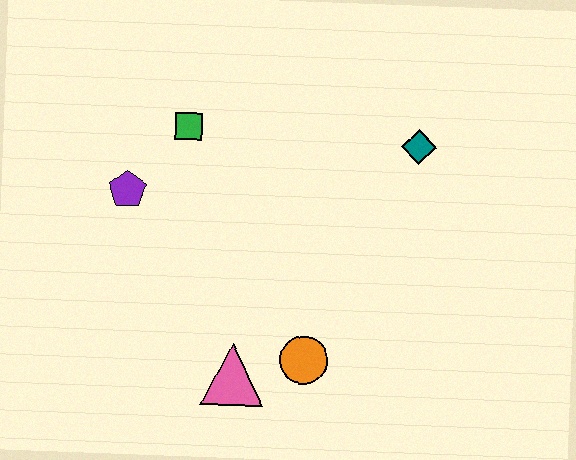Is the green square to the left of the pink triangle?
Yes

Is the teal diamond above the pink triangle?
Yes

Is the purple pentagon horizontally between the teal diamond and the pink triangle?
No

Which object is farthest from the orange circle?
The green square is farthest from the orange circle.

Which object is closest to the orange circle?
The pink triangle is closest to the orange circle.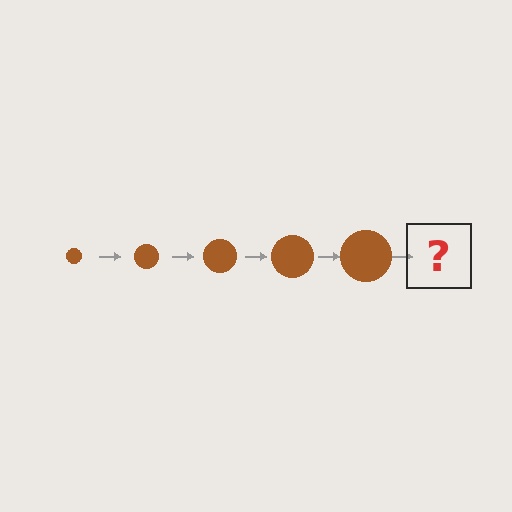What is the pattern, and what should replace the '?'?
The pattern is that the circle gets progressively larger each step. The '?' should be a brown circle, larger than the previous one.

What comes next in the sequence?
The next element should be a brown circle, larger than the previous one.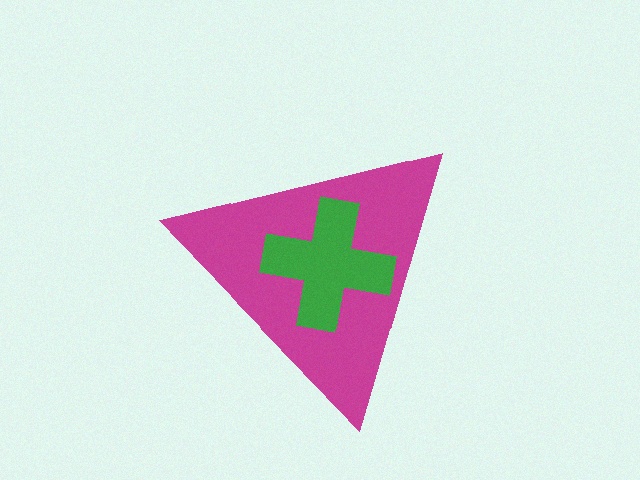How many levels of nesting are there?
2.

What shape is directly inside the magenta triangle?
The green cross.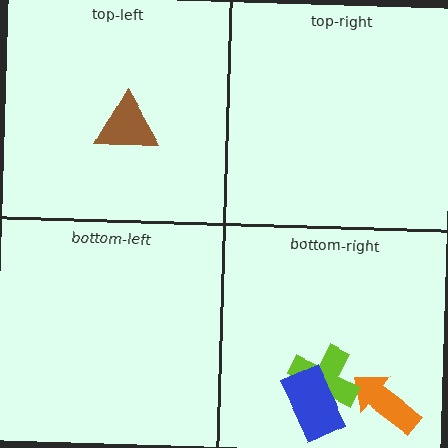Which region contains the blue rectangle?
The bottom-right region.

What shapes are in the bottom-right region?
The orange arrow, the lime cross, the blue rectangle.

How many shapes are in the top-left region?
1.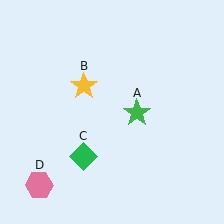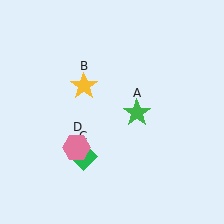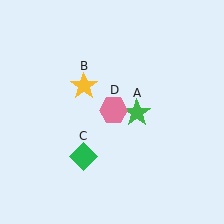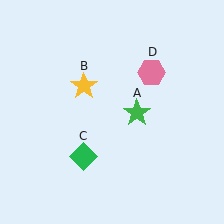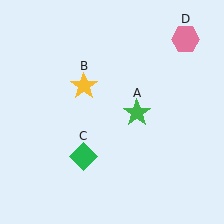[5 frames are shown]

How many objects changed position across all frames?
1 object changed position: pink hexagon (object D).